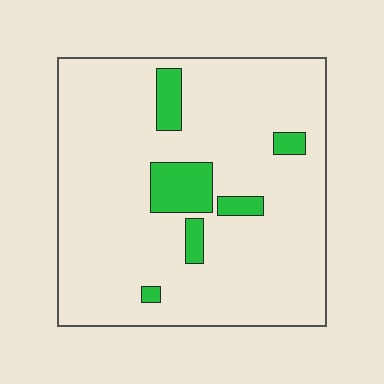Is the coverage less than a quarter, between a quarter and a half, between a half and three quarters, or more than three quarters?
Less than a quarter.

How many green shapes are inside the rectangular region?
6.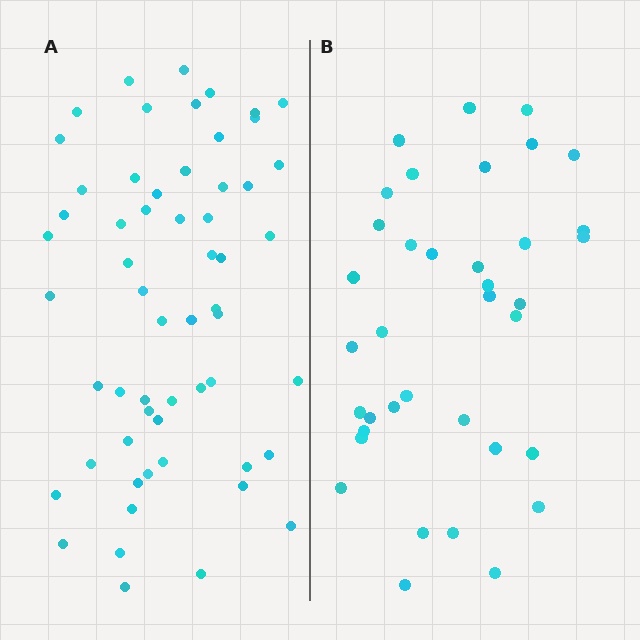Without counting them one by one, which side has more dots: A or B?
Region A (the left region) has more dots.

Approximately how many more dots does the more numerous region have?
Region A has approximately 20 more dots than region B.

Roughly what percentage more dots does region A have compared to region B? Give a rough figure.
About 55% more.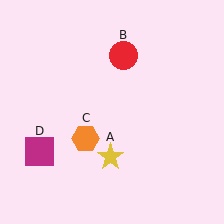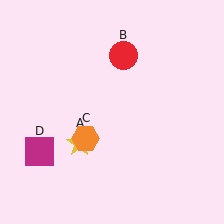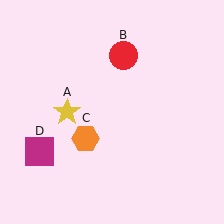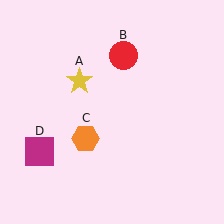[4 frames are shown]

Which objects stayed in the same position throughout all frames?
Red circle (object B) and orange hexagon (object C) and magenta square (object D) remained stationary.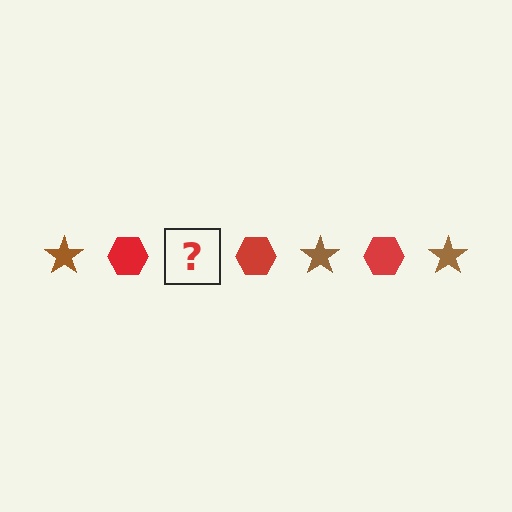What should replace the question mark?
The question mark should be replaced with a brown star.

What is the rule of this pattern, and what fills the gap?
The rule is that the pattern alternates between brown star and red hexagon. The gap should be filled with a brown star.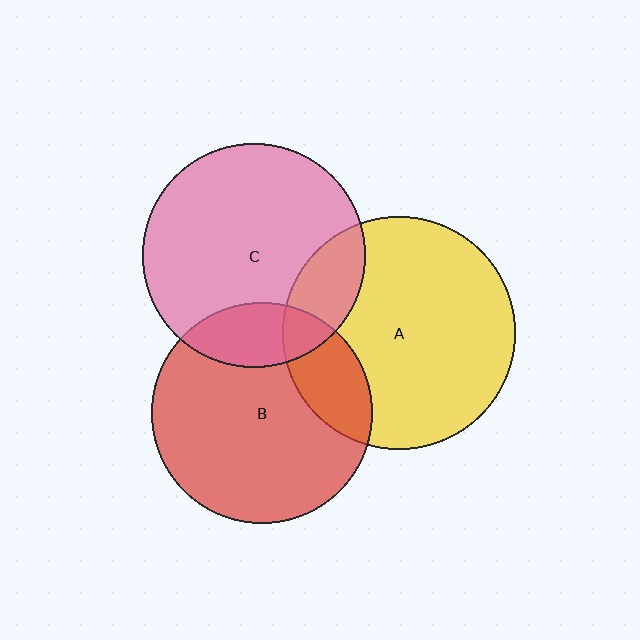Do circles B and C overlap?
Yes.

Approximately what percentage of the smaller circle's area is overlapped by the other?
Approximately 20%.